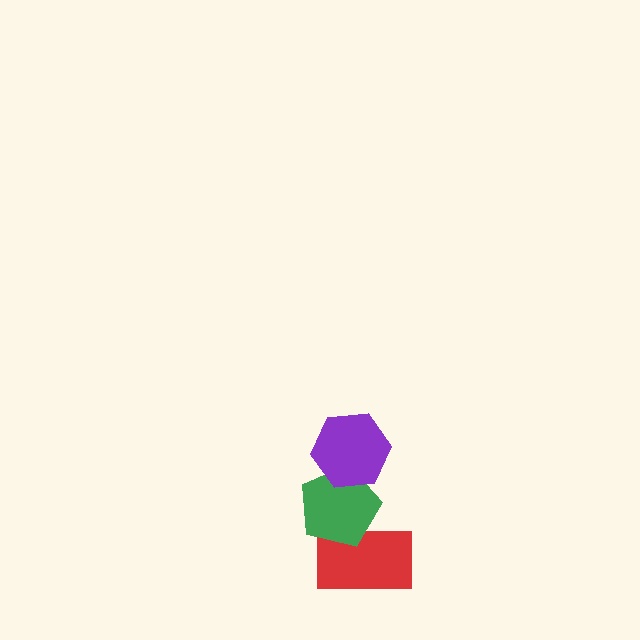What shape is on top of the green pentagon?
The purple hexagon is on top of the green pentagon.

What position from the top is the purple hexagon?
The purple hexagon is 1st from the top.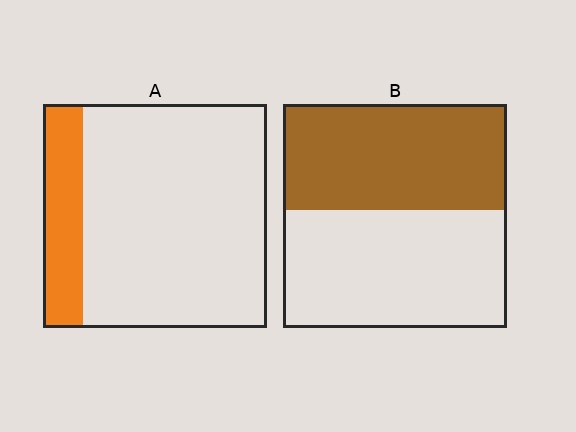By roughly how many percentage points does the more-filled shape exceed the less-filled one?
By roughly 30 percentage points (B over A).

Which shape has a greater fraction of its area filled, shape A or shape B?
Shape B.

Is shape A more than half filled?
No.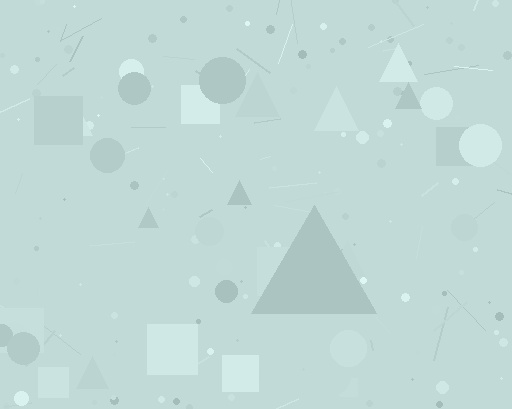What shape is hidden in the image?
A triangle is hidden in the image.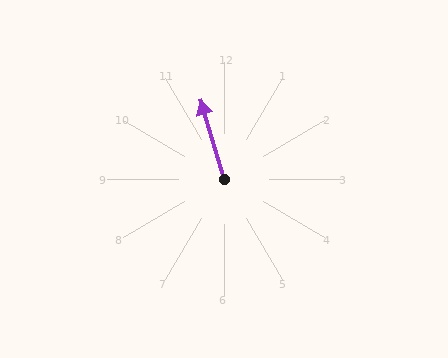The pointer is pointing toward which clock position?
Roughly 11 o'clock.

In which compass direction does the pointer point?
North.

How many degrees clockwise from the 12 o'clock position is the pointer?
Approximately 343 degrees.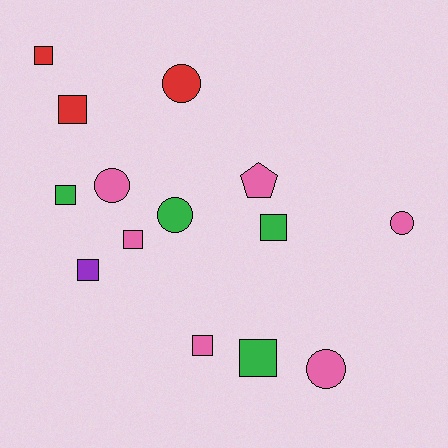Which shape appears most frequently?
Square, with 8 objects.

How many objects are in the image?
There are 14 objects.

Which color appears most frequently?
Pink, with 6 objects.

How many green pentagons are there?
There are no green pentagons.